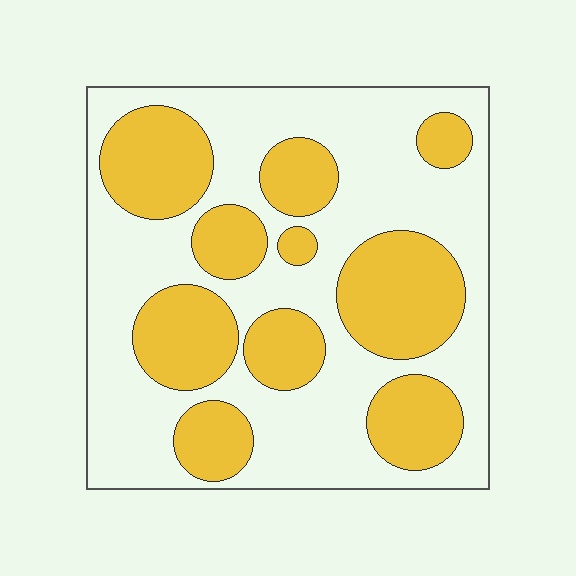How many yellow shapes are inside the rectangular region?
10.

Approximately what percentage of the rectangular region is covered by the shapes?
Approximately 40%.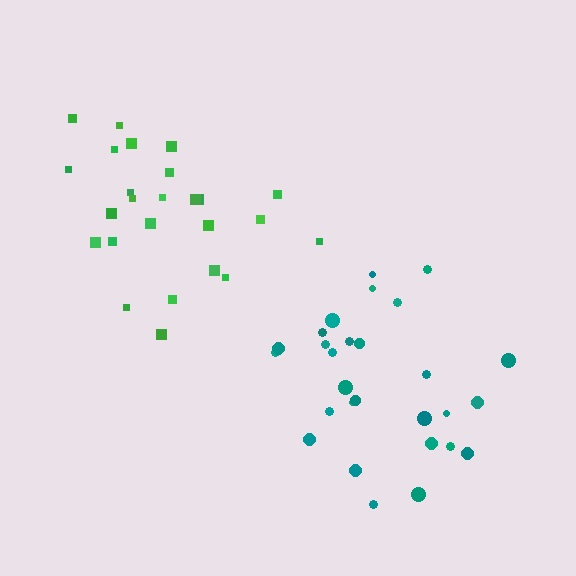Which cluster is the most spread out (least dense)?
Teal.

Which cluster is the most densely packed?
Green.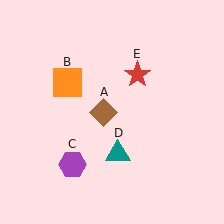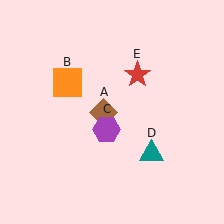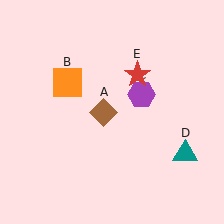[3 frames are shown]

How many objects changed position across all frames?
2 objects changed position: purple hexagon (object C), teal triangle (object D).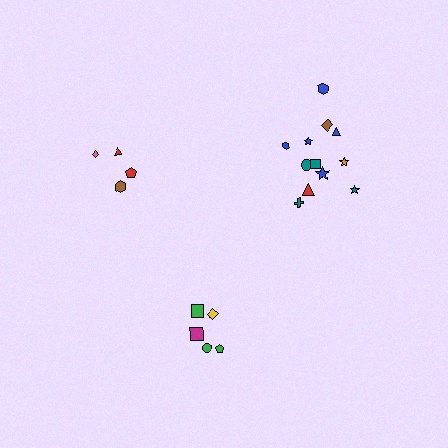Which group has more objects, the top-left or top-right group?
The top-right group.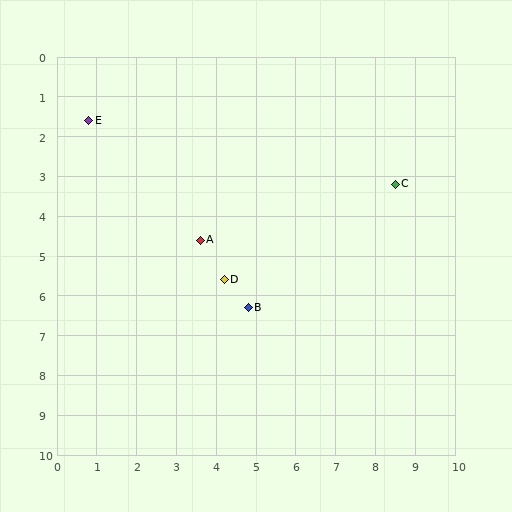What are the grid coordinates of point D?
Point D is at approximately (4.2, 5.6).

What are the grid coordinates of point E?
Point E is at approximately (0.8, 1.6).